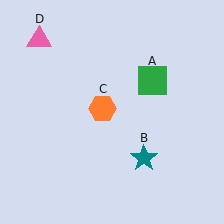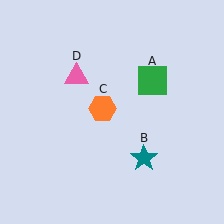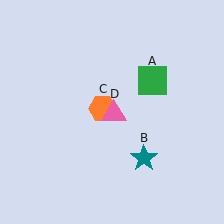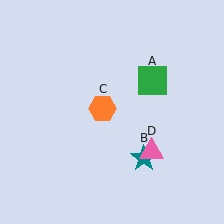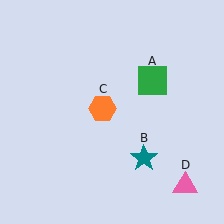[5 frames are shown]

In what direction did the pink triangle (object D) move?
The pink triangle (object D) moved down and to the right.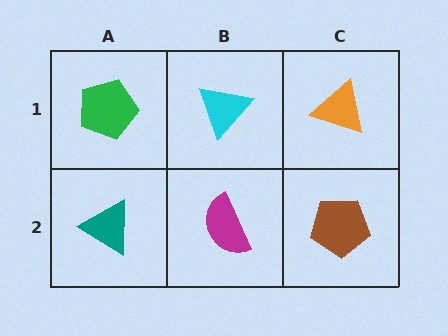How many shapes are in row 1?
3 shapes.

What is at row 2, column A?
A teal triangle.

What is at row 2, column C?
A brown pentagon.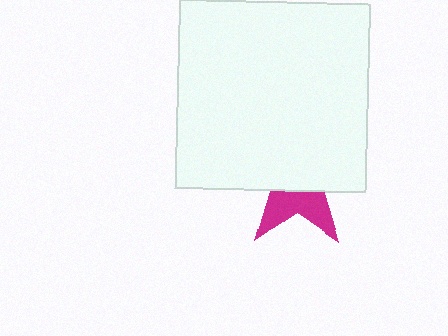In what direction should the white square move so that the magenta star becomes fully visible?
The white square should move up. That is the shortest direction to clear the overlap and leave the magenta star fully visible.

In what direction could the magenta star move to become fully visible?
The magenta star could move down. That would shift it out from behind the white square entirely.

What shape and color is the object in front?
The object in front is a white square.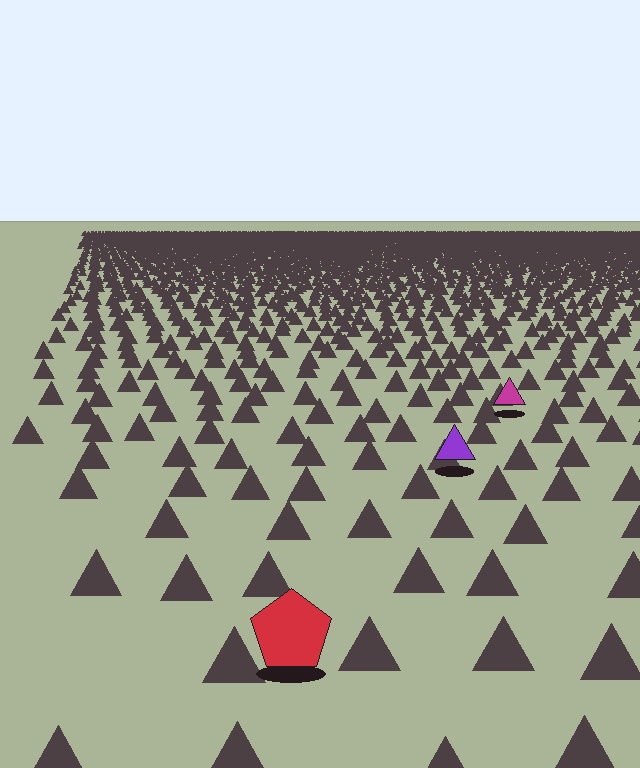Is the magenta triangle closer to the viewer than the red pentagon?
No. The red pentagon is closer — you can tell from the texture gradient: the ground texture is coarser near it.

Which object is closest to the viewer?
The red pentagon is closest. The texture marks near it are larger and more spread out.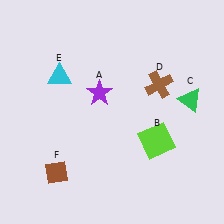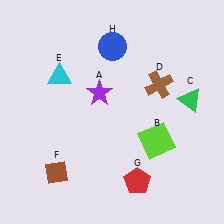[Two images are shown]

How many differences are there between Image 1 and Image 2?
There are 2 differences between the two images.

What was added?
A red pentagon (G), a blue circle (H) were added in Image 2.